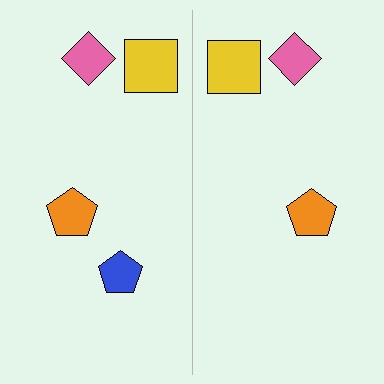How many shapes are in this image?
There are 7 shapes in this image.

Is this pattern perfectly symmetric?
No, the pattern is not perfectly symmetric. A blue pentagon is missing from the right side.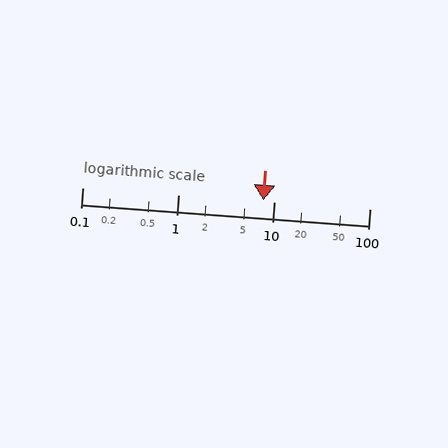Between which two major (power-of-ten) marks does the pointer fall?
The pointer is between 1 and 10.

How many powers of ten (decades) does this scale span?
The scale spans 3 decades, from 0.1 to 100.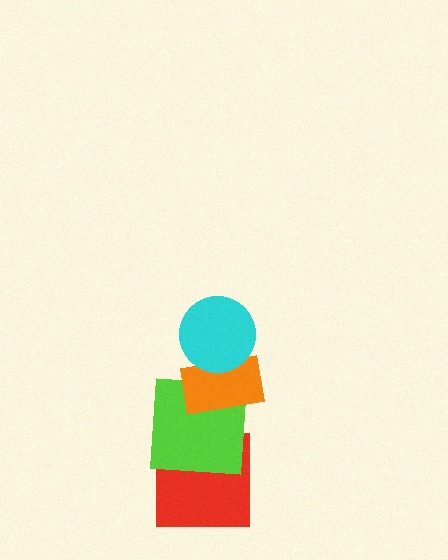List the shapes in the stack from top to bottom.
From top to bottom: the cyan circle, the orange rectangle, the lime square, the red square.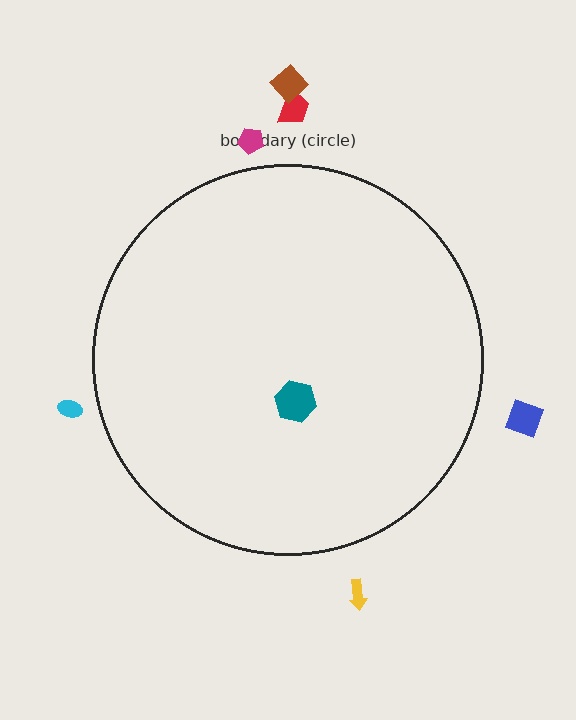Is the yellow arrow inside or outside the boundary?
Outside.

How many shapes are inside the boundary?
1 inside, 6 outside.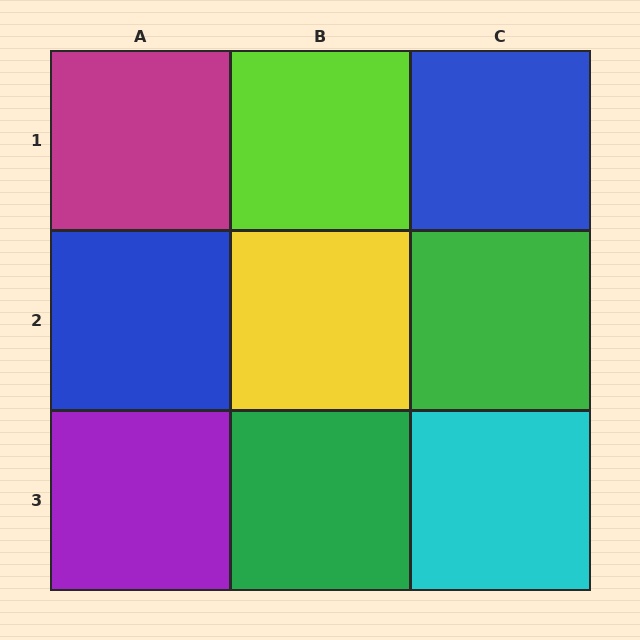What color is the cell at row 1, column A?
Magenta.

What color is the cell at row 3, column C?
Cyan.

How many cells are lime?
1 cell is lime.